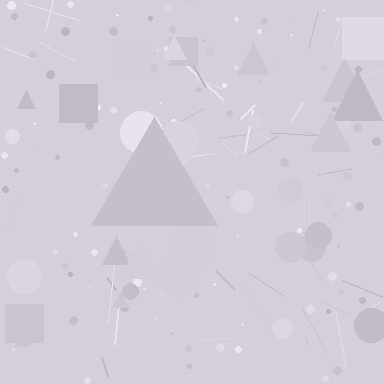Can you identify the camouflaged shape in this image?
The camouflaged shape is a triangle.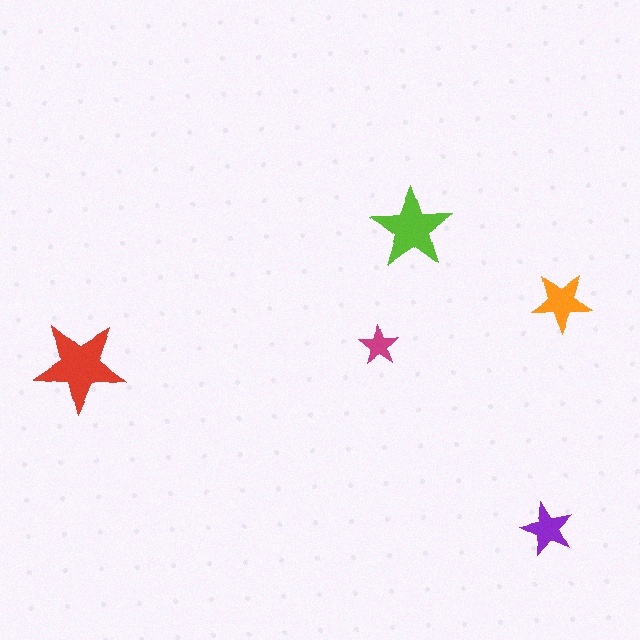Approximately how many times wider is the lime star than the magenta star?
About 2 times wider.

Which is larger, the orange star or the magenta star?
The orange one.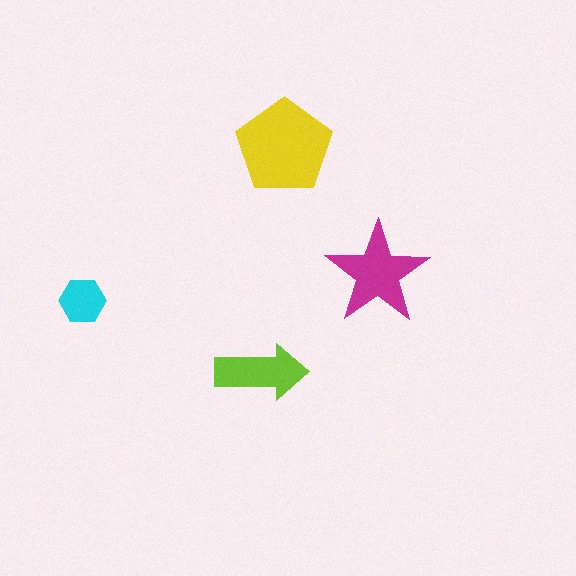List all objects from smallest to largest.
The cyan hexagon, the lime arrow, the magenta star, the yellow pentagon.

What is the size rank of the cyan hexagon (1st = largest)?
4th.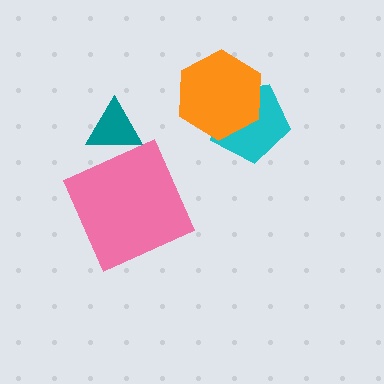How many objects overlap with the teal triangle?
0 objects overlap with the teal triangle.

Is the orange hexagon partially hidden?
No, no other shape covers it.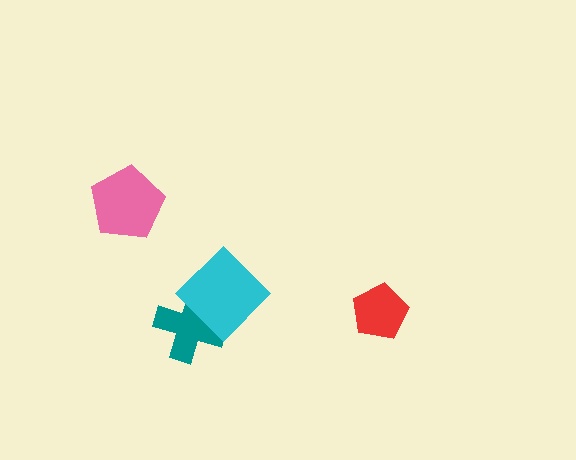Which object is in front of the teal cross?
The cyan diamond is in front of the teal cross.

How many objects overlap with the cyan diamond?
1 object overlaps with the cyan diamond.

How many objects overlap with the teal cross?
1 object overlaps with the teal cross.